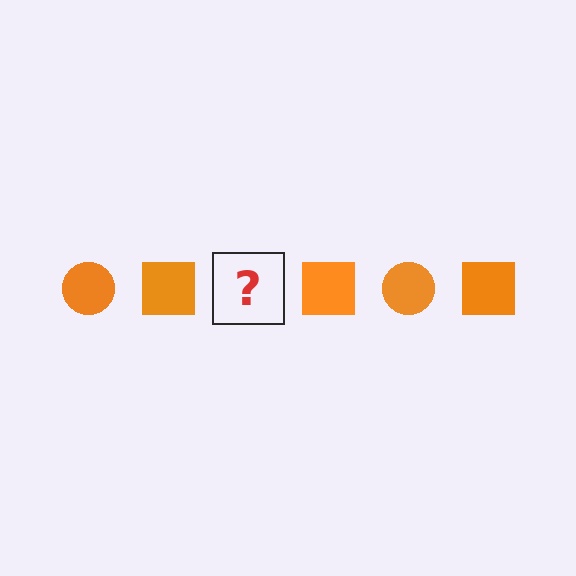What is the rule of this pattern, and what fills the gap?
The rule is that the pattern cycles through circle, square shapes in orange. The gap should be filled with an orange circle.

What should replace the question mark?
The question mark should be replaced with an orange circle.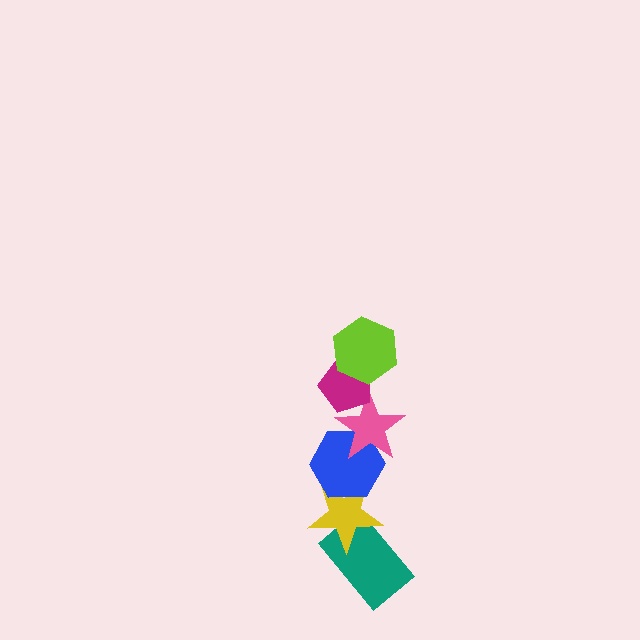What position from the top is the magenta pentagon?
The magenta pentagon is 2nd from the top.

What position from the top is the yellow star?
The yellow star is 5th from the top.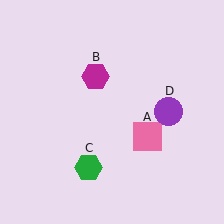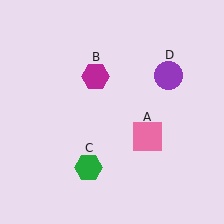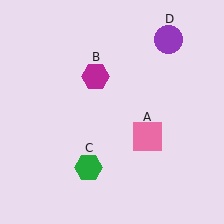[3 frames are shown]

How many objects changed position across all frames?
1 object changed position: purple circle (object D).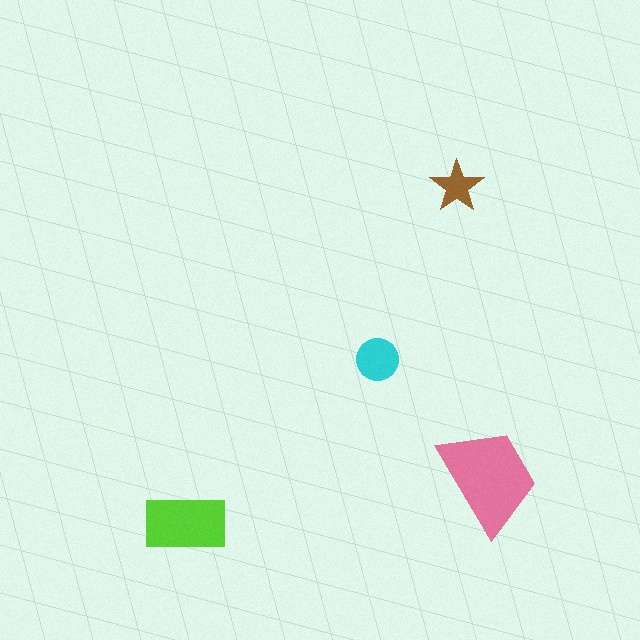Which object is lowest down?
The lime rectangle is bottommost.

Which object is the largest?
The pink trapezoid.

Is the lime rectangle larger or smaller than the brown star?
Larger.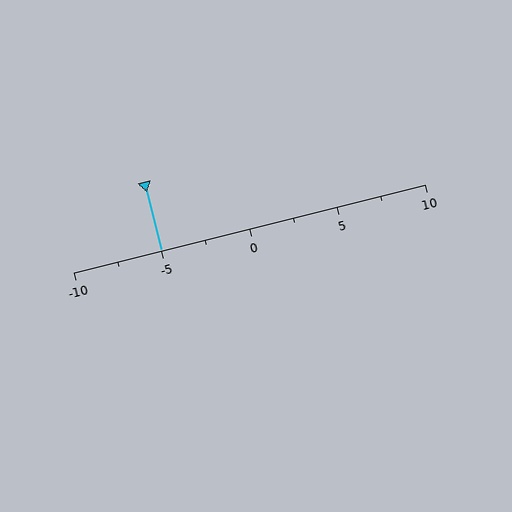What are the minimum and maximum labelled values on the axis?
The axis runs from -10 to 10.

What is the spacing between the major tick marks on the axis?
The major ticks are spaced 5 apart.